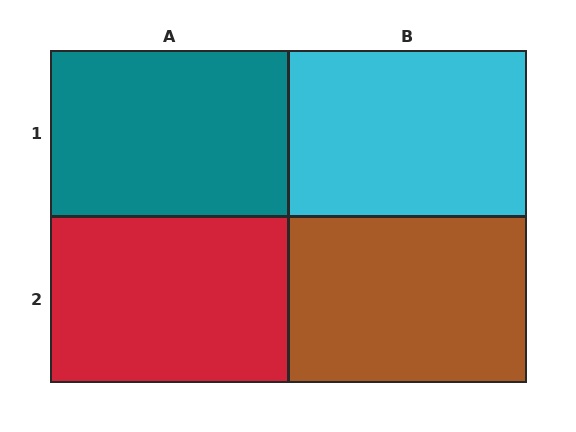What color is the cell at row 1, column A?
Teal.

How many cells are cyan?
1 cell is cyan.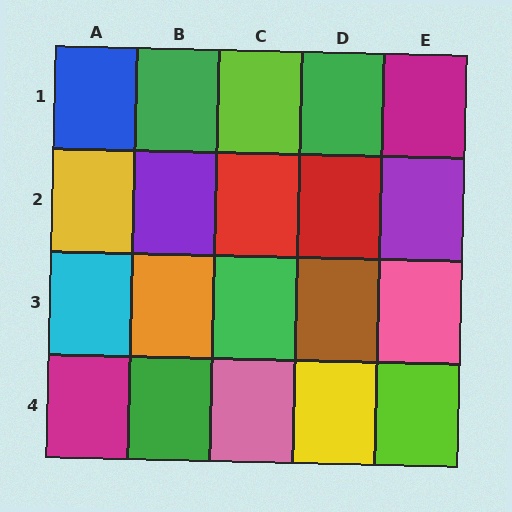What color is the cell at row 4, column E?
Lime.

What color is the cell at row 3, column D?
Brown.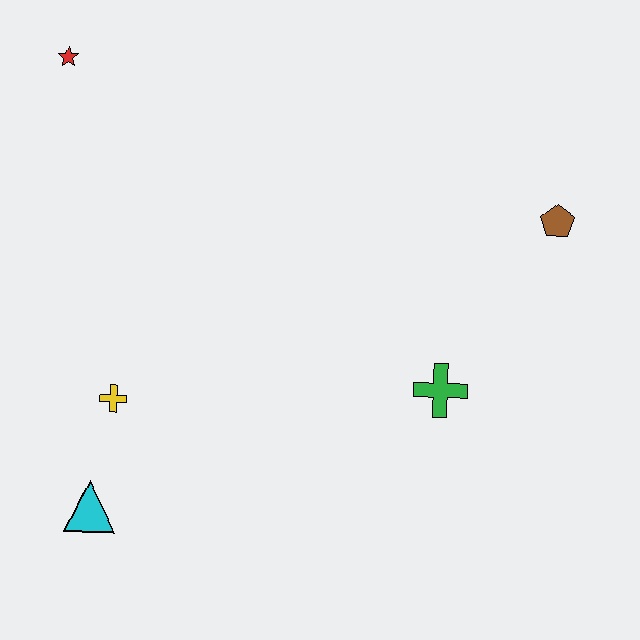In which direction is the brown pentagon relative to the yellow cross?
The brown pentagon is to the right of the yellow cross.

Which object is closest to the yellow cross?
The cyan triangle is closest to the yellow cross.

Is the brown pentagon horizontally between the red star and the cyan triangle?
No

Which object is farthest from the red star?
The brown pentagon is farthest from the red star.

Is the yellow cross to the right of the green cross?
No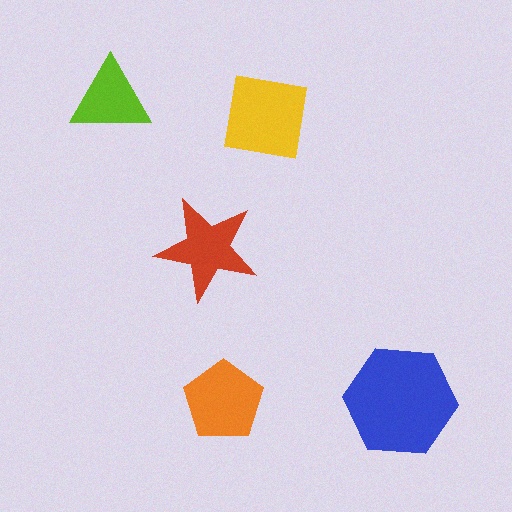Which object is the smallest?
The lime triangle.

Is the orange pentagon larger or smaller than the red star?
Larger.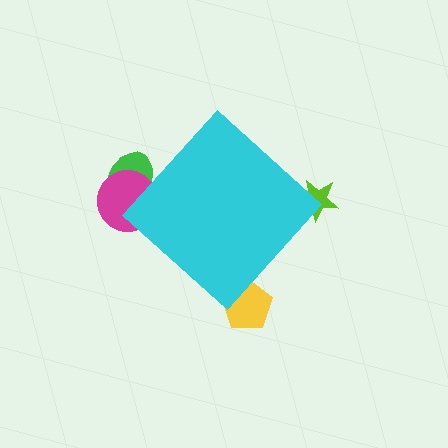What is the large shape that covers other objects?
A cyan diamond.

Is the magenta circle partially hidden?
Yes, the magenta circle is partially hidden behind the cyan diamond.